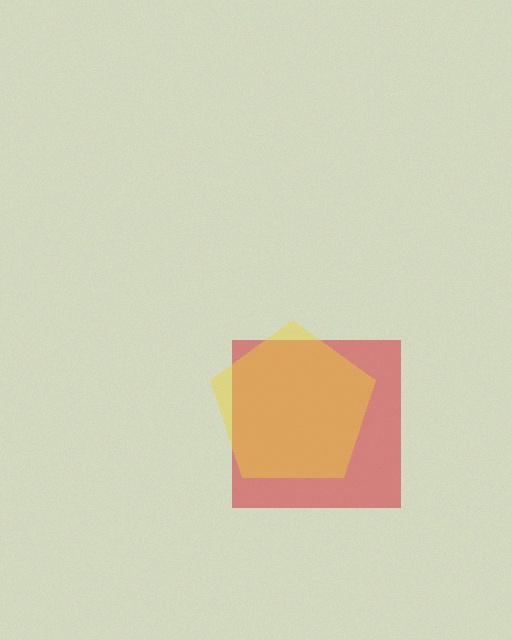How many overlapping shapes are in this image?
There are 2 overlapping shapes in the image.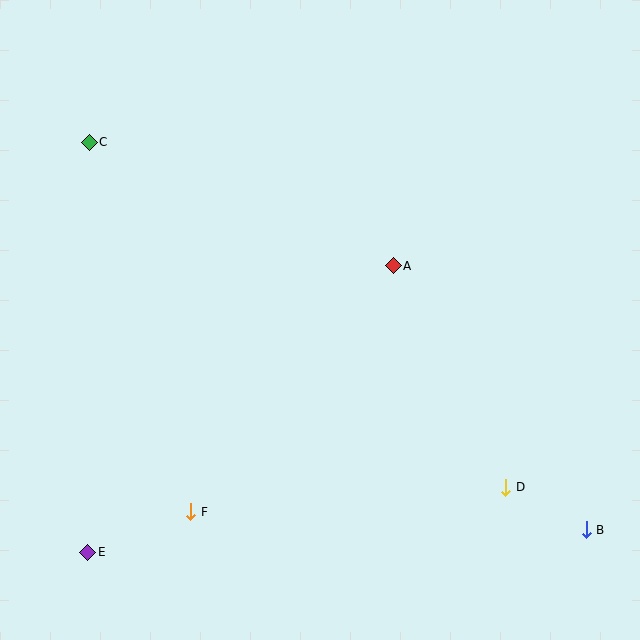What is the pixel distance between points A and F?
The distance between A and F is 319 pixels.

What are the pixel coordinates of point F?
Point F is at (191, 512).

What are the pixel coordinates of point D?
Point D is at (506, 487).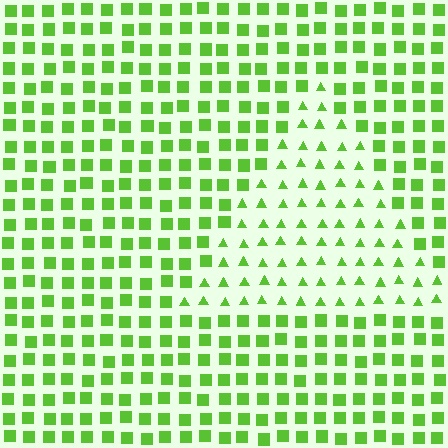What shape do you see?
I see a triangle.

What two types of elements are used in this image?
The image uses triangles inside the triangle region and squares outside it.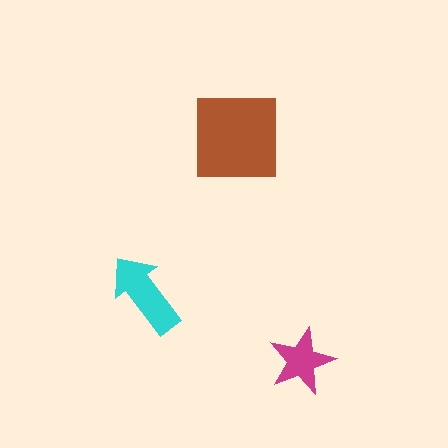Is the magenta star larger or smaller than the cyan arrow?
Smaller.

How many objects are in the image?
There are 3 objects in the image.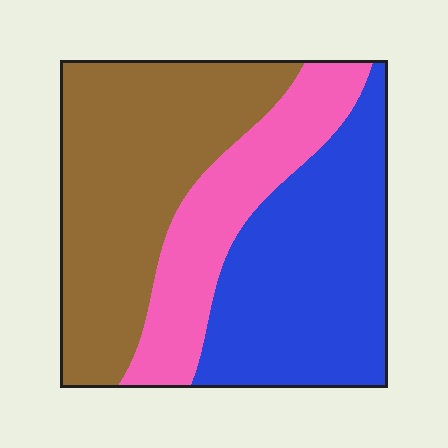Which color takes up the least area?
Pink, at roughly 25%.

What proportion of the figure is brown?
Brown covers 40% of the figure.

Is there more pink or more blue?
Blue.